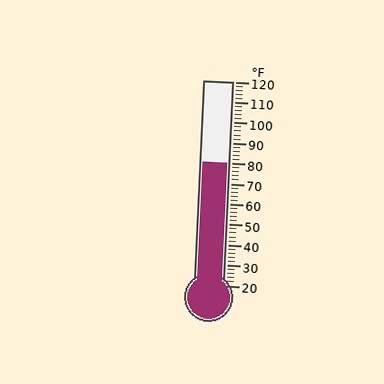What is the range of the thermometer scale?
The thermometer scale ranges from 20°F to 120°F.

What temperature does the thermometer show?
The thermometer shows approximately 80°F.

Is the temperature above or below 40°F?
The temperature is above 40°F.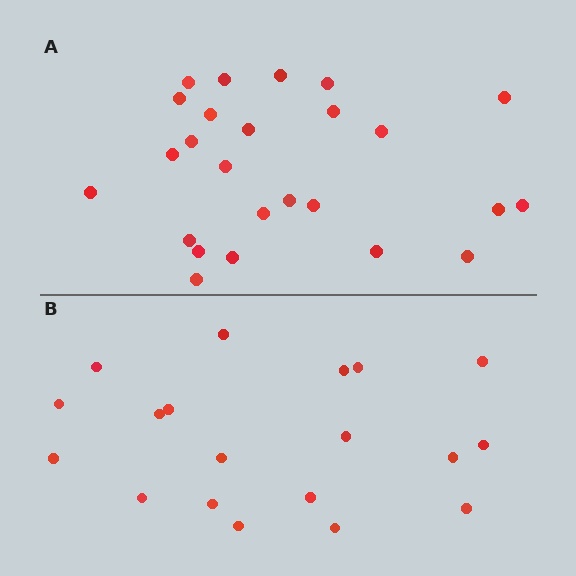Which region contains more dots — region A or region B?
Region A (the top region) has more dots.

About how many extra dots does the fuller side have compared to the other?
Region A has about 6 more dots than region B.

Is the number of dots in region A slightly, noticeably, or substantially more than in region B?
Region A has noticeably more, but not dramatically so. The ratio is roughly 1.3 to 1.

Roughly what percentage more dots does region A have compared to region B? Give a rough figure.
About 30% more.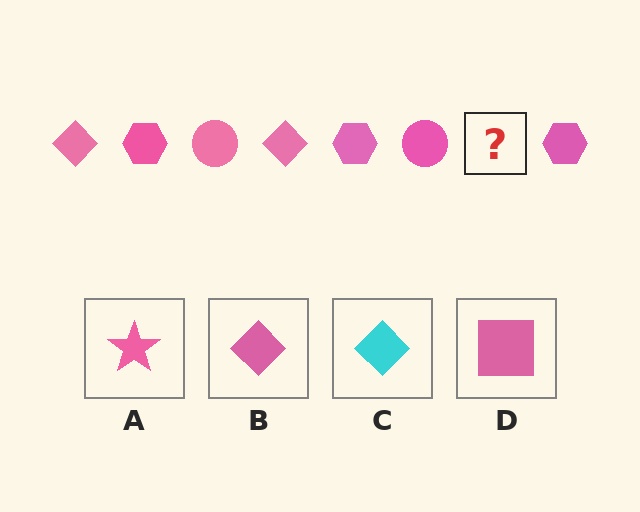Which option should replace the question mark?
Option B.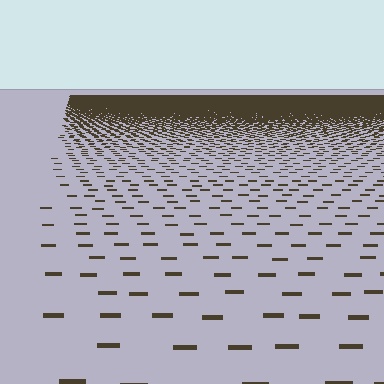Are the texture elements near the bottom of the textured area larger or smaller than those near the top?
Larger. Near the bottom, elements are closer to the viewer and appear at a bigger on-screen size.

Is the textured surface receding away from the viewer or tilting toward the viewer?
The surface is receding away from the viewer. Texture elements get smaller and denser toward the top.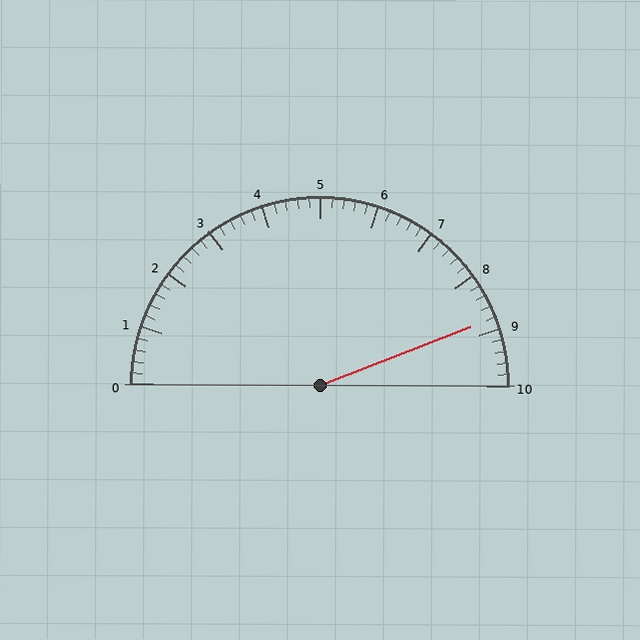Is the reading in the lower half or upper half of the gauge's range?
The reading is in the upper half of the range (0 to 10).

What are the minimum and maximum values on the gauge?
The gauge ranges from 0 to 10.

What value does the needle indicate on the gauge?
The needle indicates approximately 8.8.